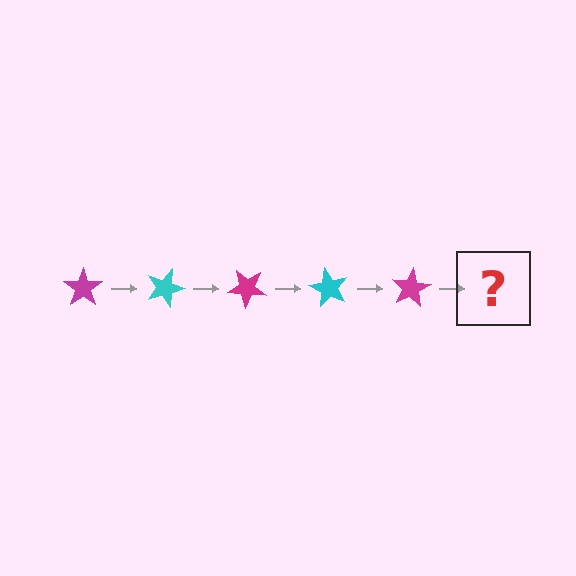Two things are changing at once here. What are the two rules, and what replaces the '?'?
The two rules are that it rotates 20 degrees each step and the color cycles through magenta and cyan. The '?' should be a cyan star, rotated 100 degrees from the start.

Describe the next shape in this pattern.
It should be a cyan star, rotated 100 degrees from the start.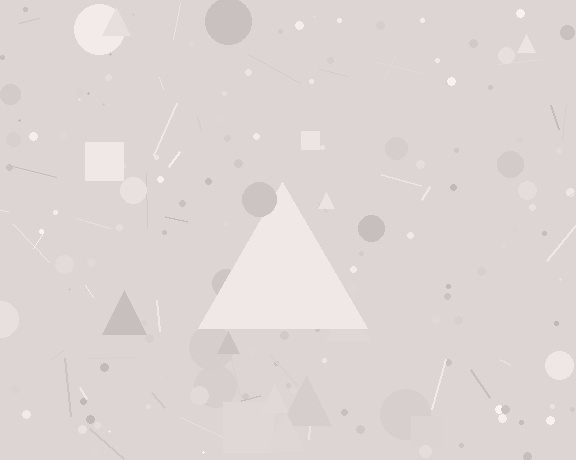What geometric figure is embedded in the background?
A triangle is embedded in the background.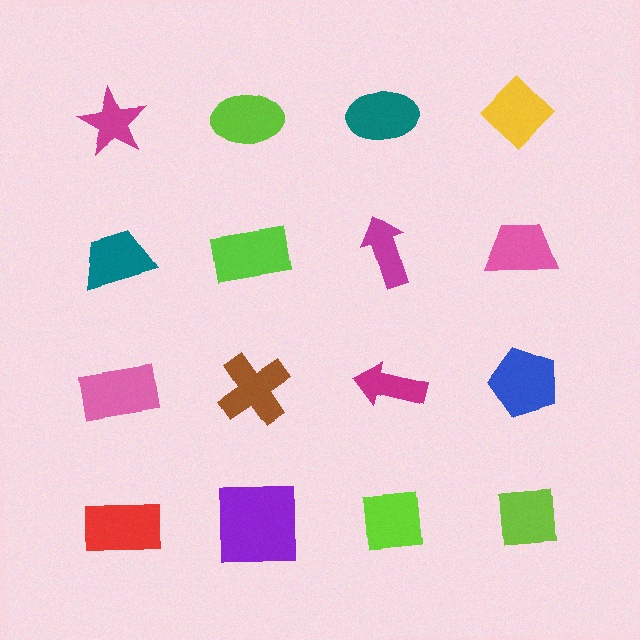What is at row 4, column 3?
A lime square.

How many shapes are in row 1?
4 shapes.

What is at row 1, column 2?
A lime ellipse.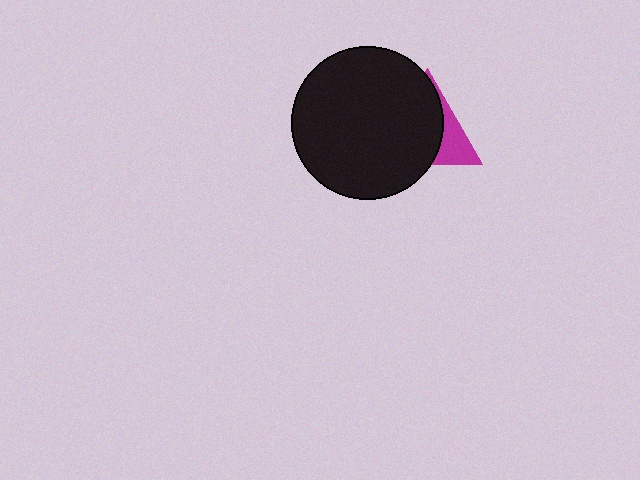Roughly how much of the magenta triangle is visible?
A small part of it is visible (roughly 31%).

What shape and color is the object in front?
The object in front is a black circle.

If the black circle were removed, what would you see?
You would see the complete magenta triangle.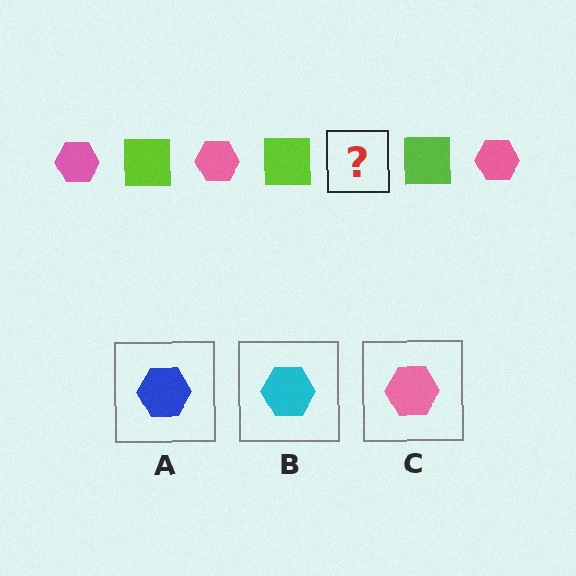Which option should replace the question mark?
Option C.